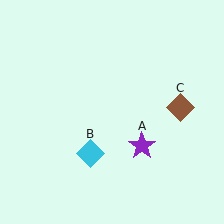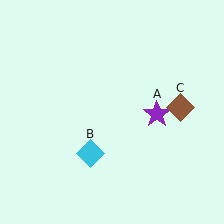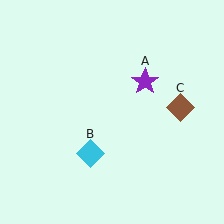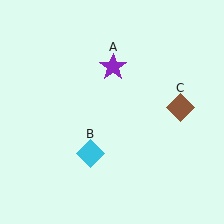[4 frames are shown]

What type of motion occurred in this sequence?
The purple star (object A) rotated counterclockwise around the center of the scene.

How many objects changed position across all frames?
1 object changed position: purple star (object A).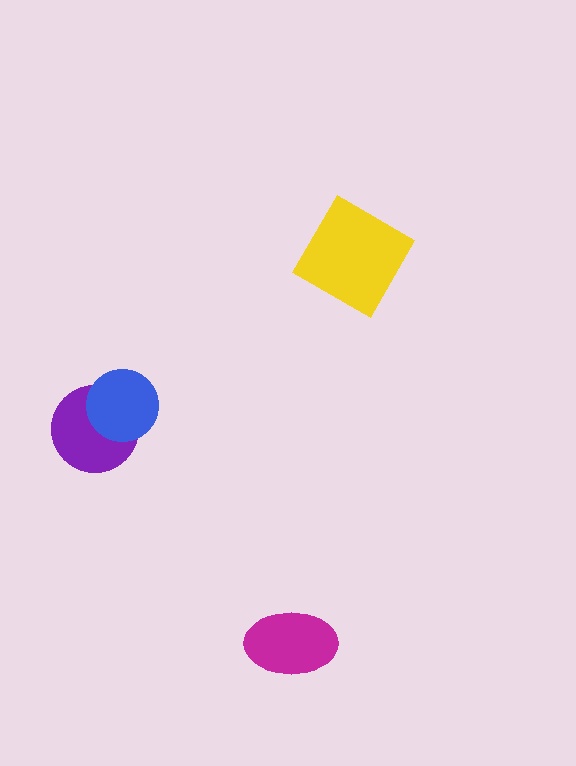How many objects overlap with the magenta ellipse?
0 objects overlap with the magenta ellipse.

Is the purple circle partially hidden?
Yes, it is partially covered by another shape.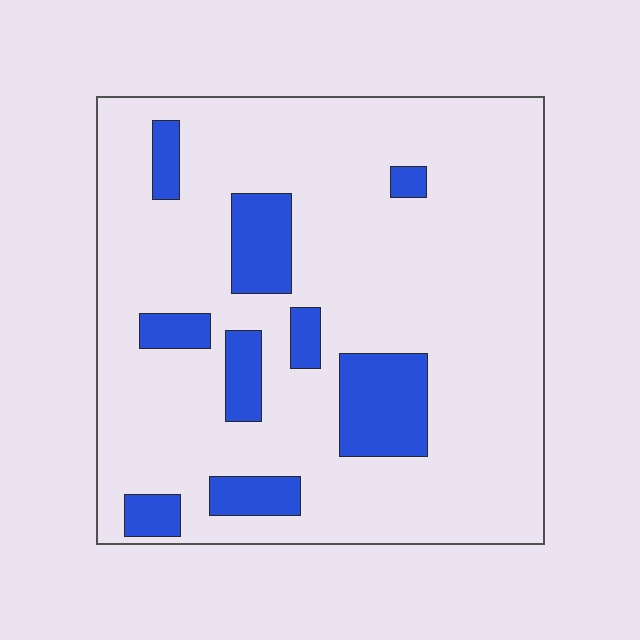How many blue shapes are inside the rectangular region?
9.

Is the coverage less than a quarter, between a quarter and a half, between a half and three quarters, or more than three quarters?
Less than a quarter.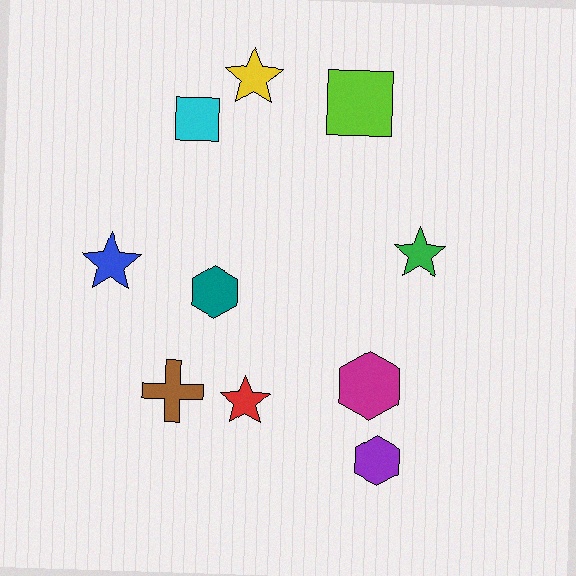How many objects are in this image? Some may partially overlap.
There are 10 objects.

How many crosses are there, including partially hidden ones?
There is 1 cross.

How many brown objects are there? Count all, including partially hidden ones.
There is 1 brown object.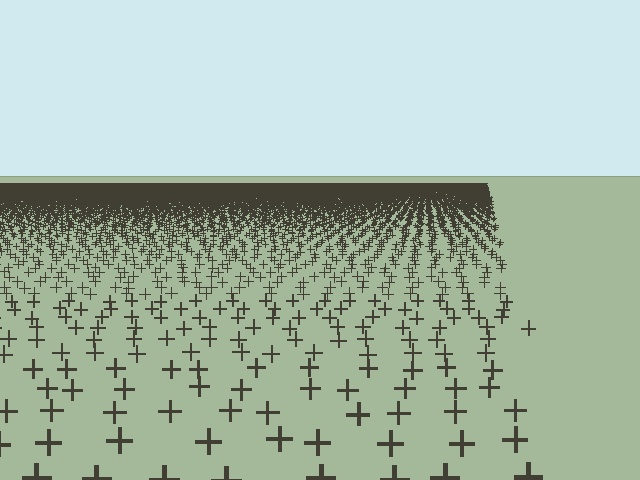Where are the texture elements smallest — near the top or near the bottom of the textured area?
Near the top.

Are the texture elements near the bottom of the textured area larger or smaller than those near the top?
Larger. Near the bottom, elements are closer to the viewer and appear at a bigger on-screen size.